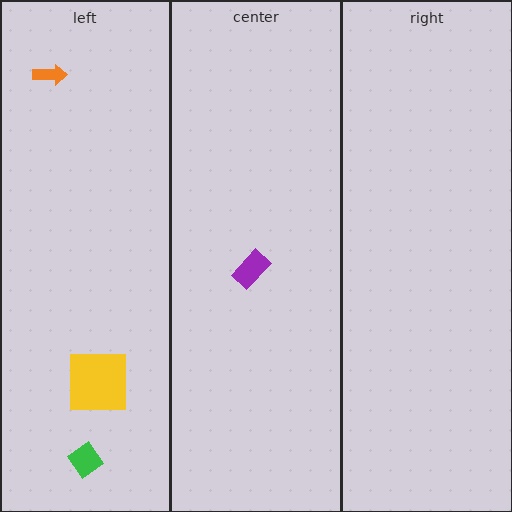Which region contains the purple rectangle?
The center region.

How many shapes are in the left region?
3.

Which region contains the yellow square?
The left region.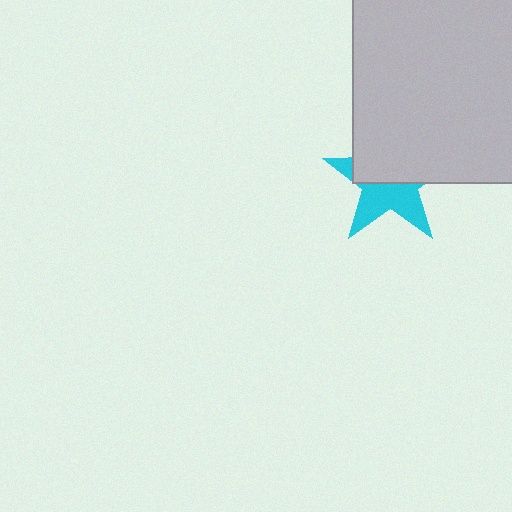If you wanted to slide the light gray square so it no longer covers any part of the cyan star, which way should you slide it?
Slide it up — that is the most direct way to separate the two shapes.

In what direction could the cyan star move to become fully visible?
The cyan star could move down. That would shift it out from behind the light gray square entirely.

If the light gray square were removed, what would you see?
You would see the complete cyan star.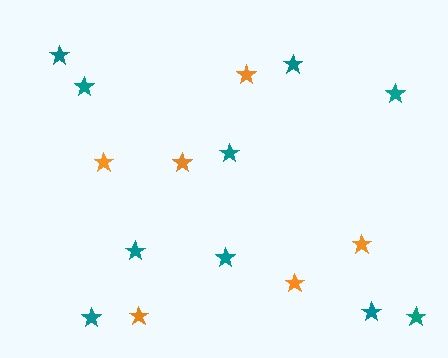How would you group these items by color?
There are 2 groups: one group of orange stars (6) and one group of teal stars (10).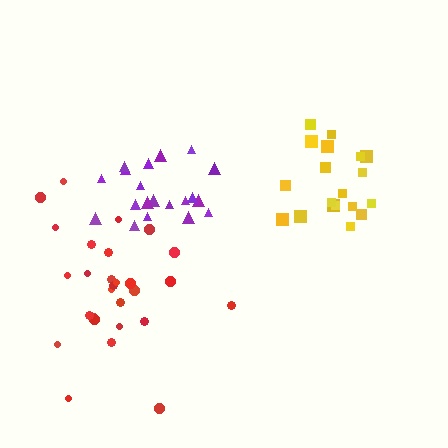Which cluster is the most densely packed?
Yellow.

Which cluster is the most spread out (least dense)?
Red.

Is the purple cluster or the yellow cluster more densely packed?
Yellow.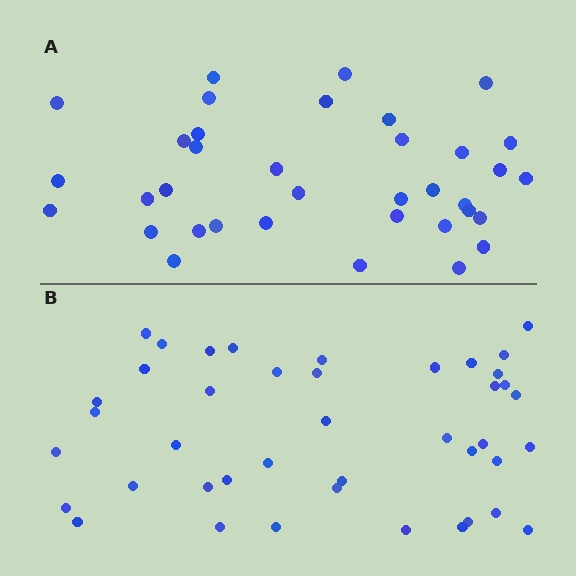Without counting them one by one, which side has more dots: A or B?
Region B (the bottom region) has more dots.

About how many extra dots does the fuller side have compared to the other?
Region B has about 6 more dots than region A.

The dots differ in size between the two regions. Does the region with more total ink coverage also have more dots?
No. Region A has more total ink coverage because its dots are larger, but region B actually contains more individual dots. Total area can be misleading — the number of items is what matters here.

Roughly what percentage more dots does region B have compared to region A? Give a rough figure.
About 15% more.